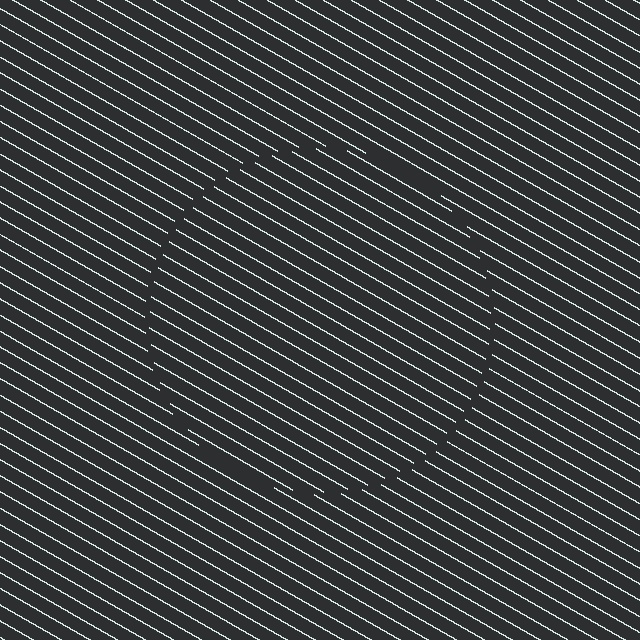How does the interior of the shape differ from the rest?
The interior of the shape contains the same grating, shifted by half a period — the contour is defined by the phase discontinuity where line-ends from the inner and outer gratings abut.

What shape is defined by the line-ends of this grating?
An illusory circle. The interior of the shape contains the same grating, shifted by half a period — the contour is defined by the phase discontinuity where line-ends from the inner and outer gratings abut.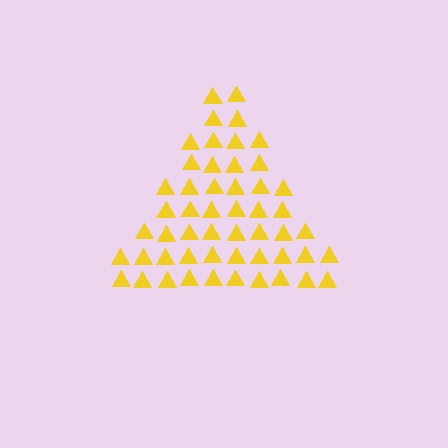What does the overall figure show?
The overall figure shows a triangle.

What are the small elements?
The small elements are triangles.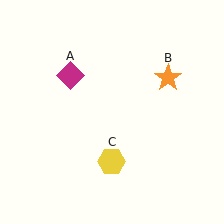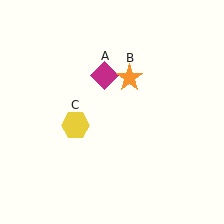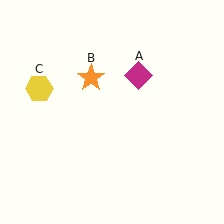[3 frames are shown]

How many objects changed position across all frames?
3 objects changed position: magenta diamond (object A), orange star (object B), yellow hexagon (object C).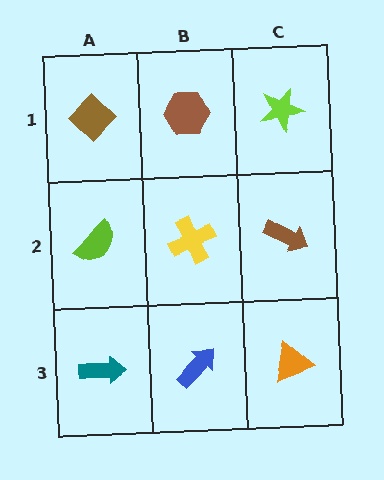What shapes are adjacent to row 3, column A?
A lime semicircle (row 2, column A), a blue arrow (row 3, column B).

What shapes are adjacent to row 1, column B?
A yellow cross (row 2, column B), a brown diamond (row 1, column A), a lime star (row 1, column C).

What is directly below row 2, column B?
A blue arrow.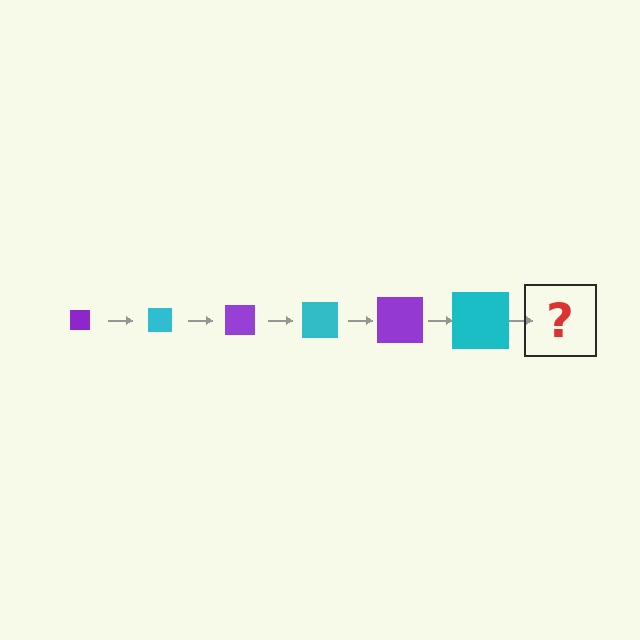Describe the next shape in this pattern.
It should be a purple square, larger than the previous one.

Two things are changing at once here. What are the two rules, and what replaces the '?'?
The two rules are that the square grows larger each step and the color cycles through purple and cyan. The '?' should be a purple square, larger than the previous one.